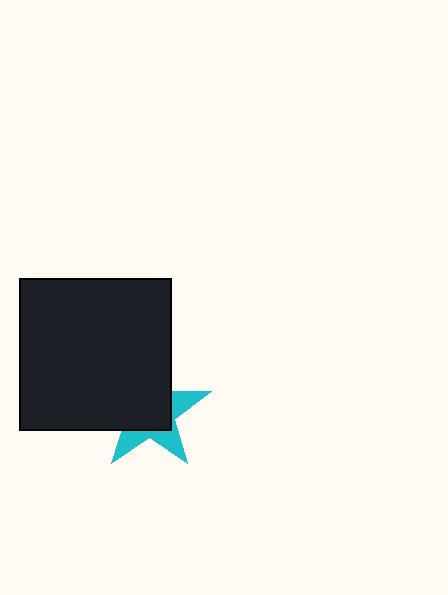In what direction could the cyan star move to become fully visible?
The cyan star could move toward the lower-right. That would shift it out from behind the black square entirely.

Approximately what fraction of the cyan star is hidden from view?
Roughly 63% of the cyan star is hidden behind the black square.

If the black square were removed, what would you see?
You would see the complete cyan star.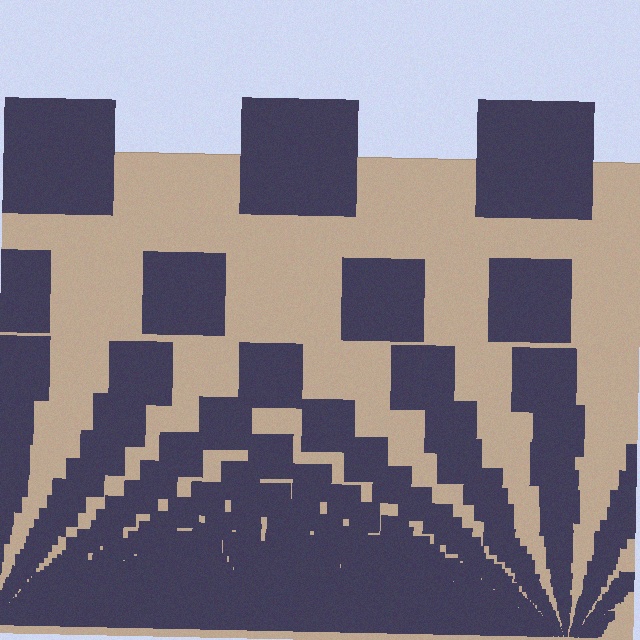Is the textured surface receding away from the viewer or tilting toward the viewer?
The surface appears to tilt toward the viewer. Texture elements get larger and sparser toward the top.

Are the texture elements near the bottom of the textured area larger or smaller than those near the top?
Smaller. The gradient is inverted — elements near the bottom are smaller and denser.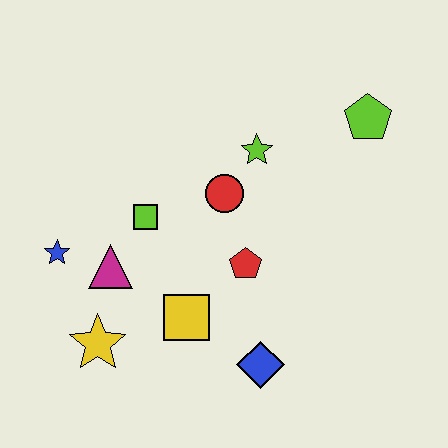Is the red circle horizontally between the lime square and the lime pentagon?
Yes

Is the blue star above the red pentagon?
Yes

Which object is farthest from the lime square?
The lime pentagon is farthest from the lime square.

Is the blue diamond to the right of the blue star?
Yes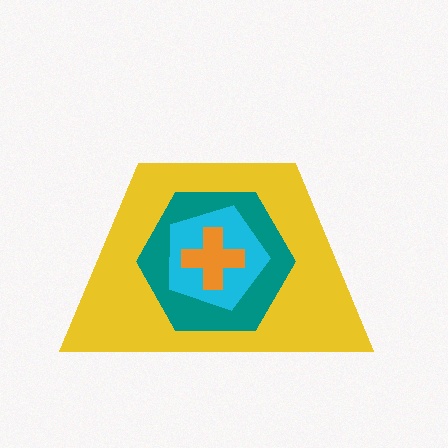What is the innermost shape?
The orange cross.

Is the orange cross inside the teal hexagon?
Yes.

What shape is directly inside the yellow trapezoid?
The teal hexagon.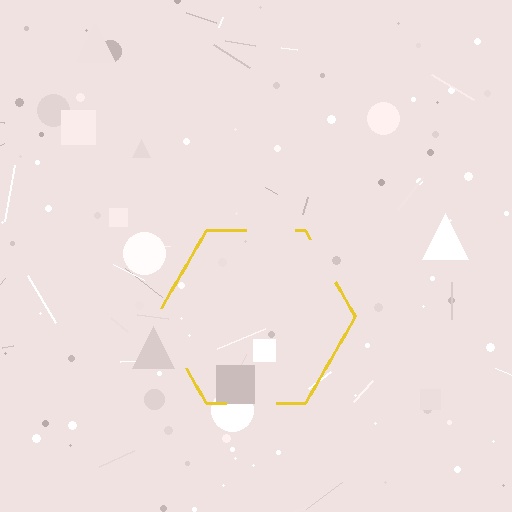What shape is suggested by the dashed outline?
The dashed outline suggests a hexagon.